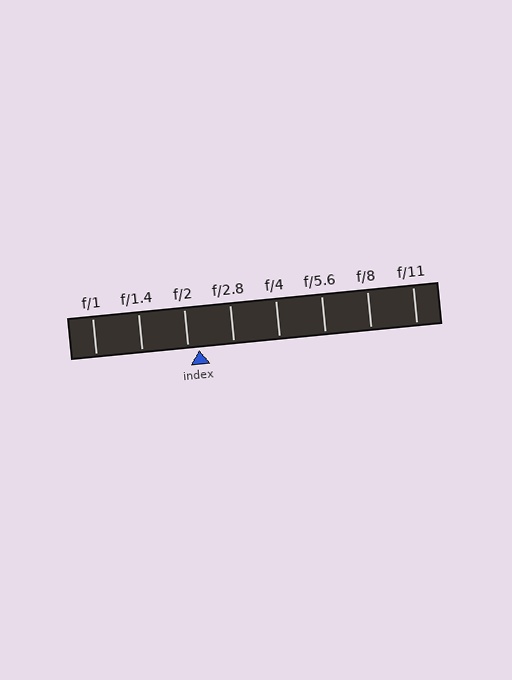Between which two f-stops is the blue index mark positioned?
The index mark is between f/2 and f/2.8.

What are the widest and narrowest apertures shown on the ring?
The widest aperture shown is f/1 and the narrowest is f/11.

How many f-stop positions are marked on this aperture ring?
There are 8 f-stop positions marked.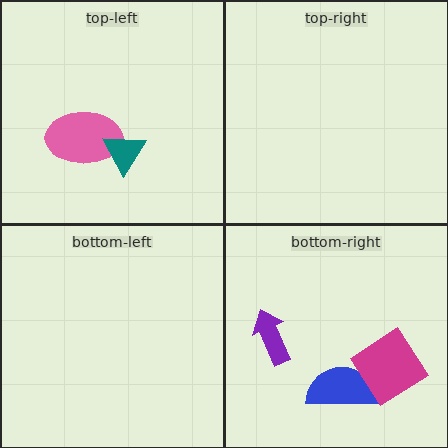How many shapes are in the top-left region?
2.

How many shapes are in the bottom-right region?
3.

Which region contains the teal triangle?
The top-left region.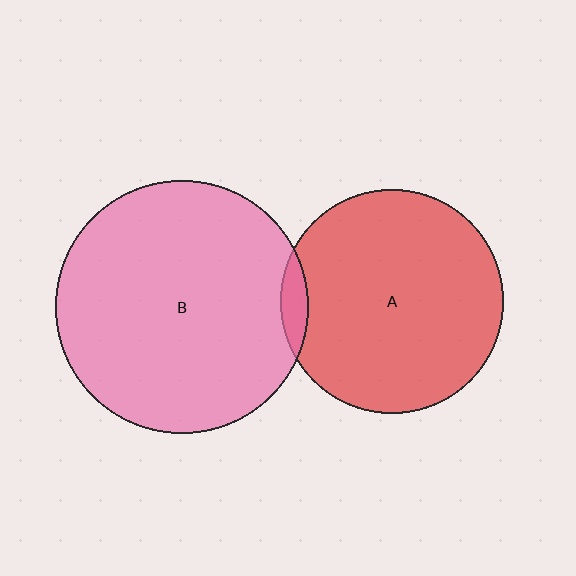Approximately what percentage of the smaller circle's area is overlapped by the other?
Approximately 5%.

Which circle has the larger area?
Circle B (pink).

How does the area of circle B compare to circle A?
Approximately 1.3 times.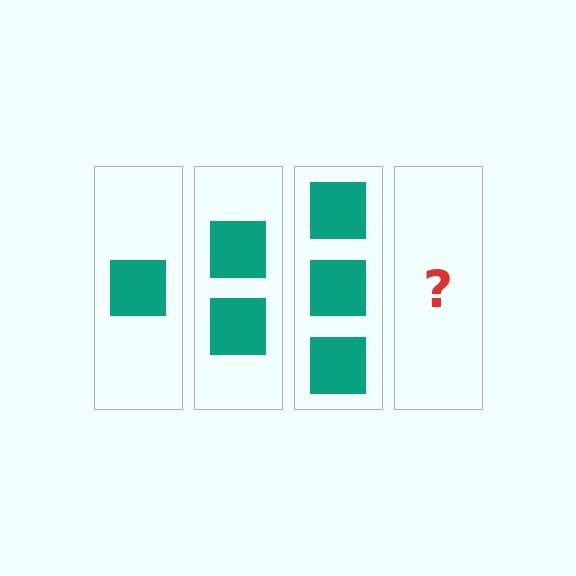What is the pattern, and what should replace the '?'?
The pattern is that each step adds one more square. The '?' should be 4 squares.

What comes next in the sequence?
The next element should be 4 squares.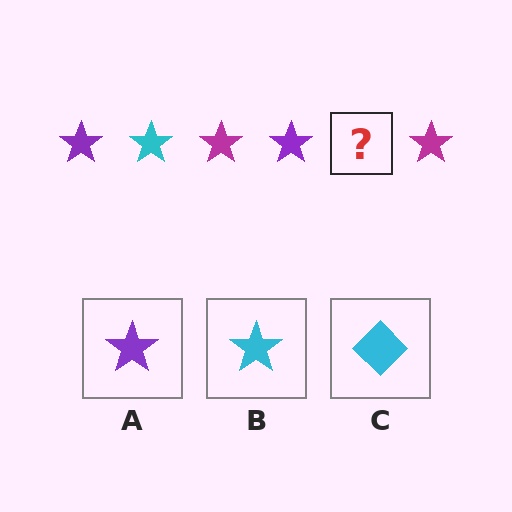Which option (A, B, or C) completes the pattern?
B.